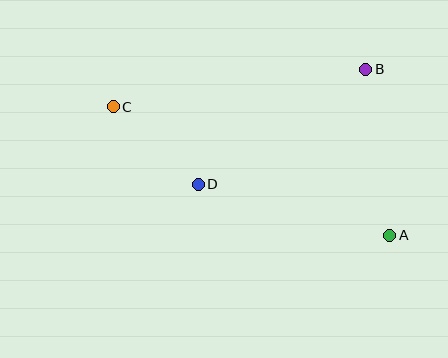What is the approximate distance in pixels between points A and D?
The distance between A and D is approximately 198 pixels.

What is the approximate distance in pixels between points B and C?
The distance between B and C is approximately 255 pixels.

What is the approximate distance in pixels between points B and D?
The distance between B and D is approximately 203 pixels.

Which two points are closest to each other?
Points C and D are closest to each other.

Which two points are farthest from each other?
Points A and C are farthest from each other.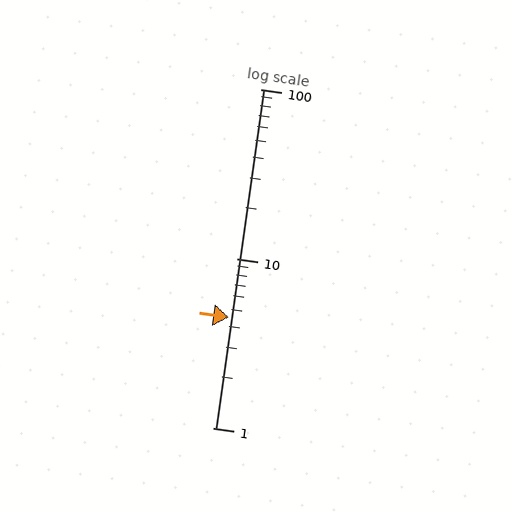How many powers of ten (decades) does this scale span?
The scale spans 2 decades, from 1 to 100.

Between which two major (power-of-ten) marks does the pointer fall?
The pointer is between 1 and 10.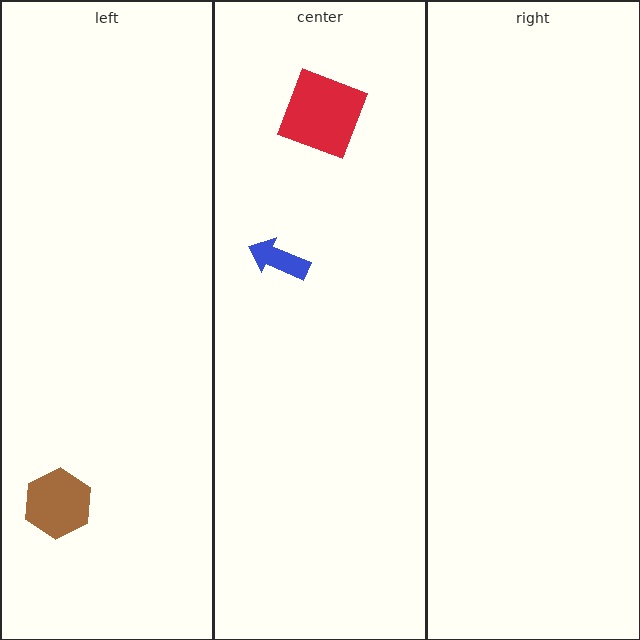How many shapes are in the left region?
1.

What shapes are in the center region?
The red square, the blue arrow.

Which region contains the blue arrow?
The center region.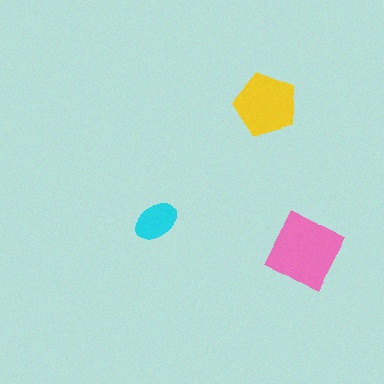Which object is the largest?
The pink square.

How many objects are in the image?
There are 3 objects in the image.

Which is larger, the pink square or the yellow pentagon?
The pink square.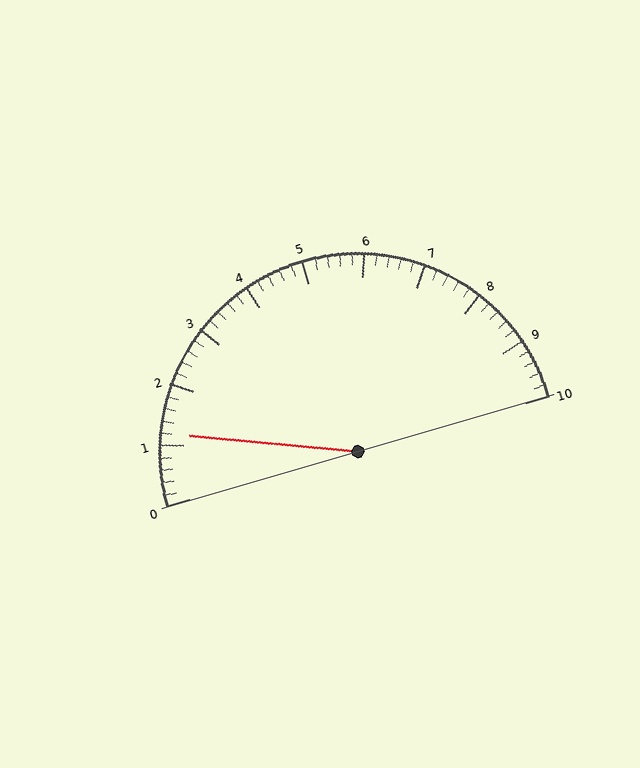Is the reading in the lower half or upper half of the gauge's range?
The reading is in the lower half of the range (0 to 10).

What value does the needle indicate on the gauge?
The needle indicates approximately 1.2.